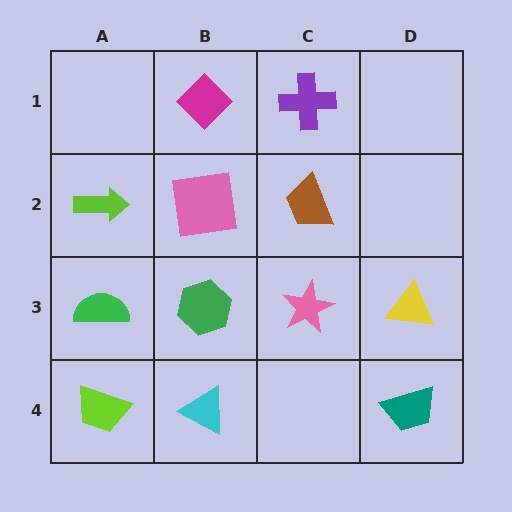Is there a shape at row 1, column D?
No, that cell is empty.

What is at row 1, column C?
A purple cross.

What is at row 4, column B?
A cyan triangle.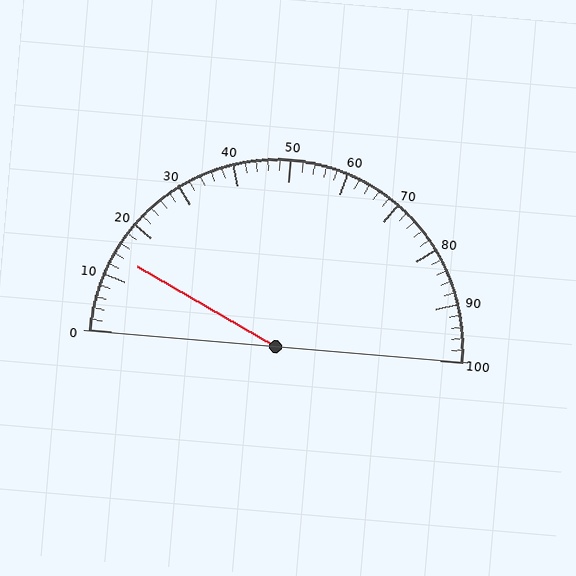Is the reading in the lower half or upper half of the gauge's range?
The reading is in the lower half of the range (0 to 100).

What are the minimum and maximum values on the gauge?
The gauge ranges from 0 to 100.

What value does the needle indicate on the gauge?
The needle indicates approximately 14.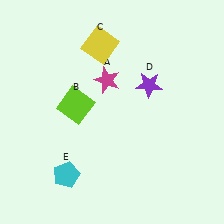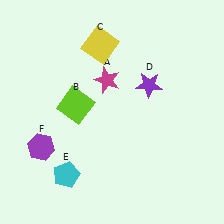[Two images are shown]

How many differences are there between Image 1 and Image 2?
There is 1 difference between the two images.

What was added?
A purple hexagon (F) was added in Image 2.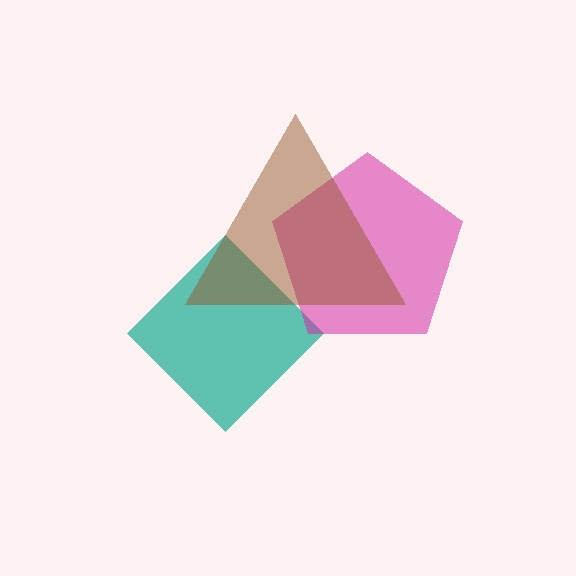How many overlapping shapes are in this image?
There are 3 overlapping shapes in the image.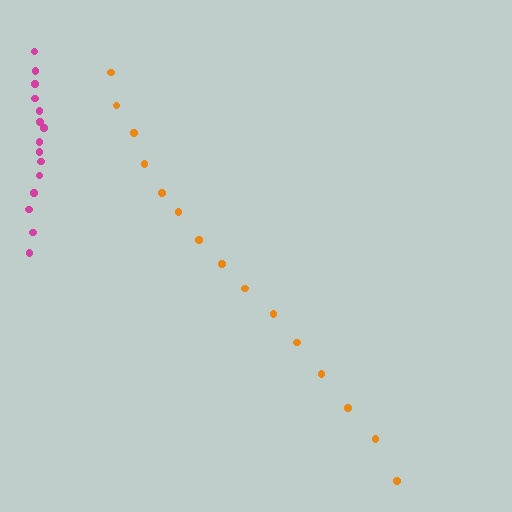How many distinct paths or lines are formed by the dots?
There are 2 distinct paths.